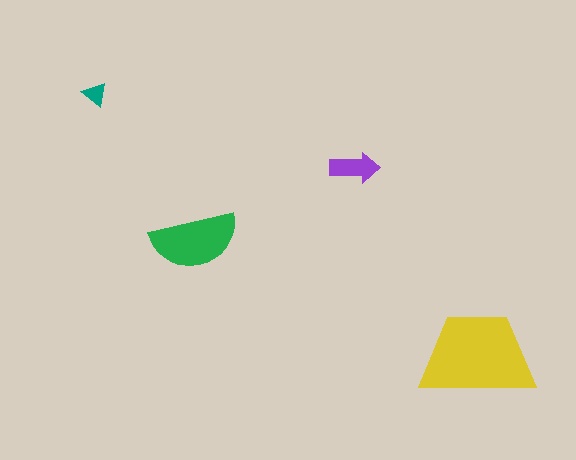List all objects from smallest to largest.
The teal triangle, the purple arrow, the green semicircle, the yellow trapezoid.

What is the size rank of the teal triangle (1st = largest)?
4th.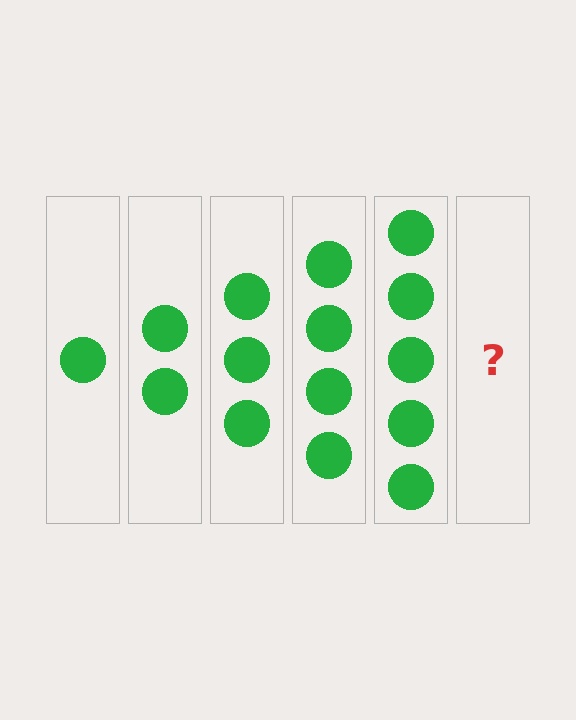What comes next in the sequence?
The next element should be 6 circles.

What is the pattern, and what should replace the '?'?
The pattern is that each step adds one more circle. The '?' should be 6 circles.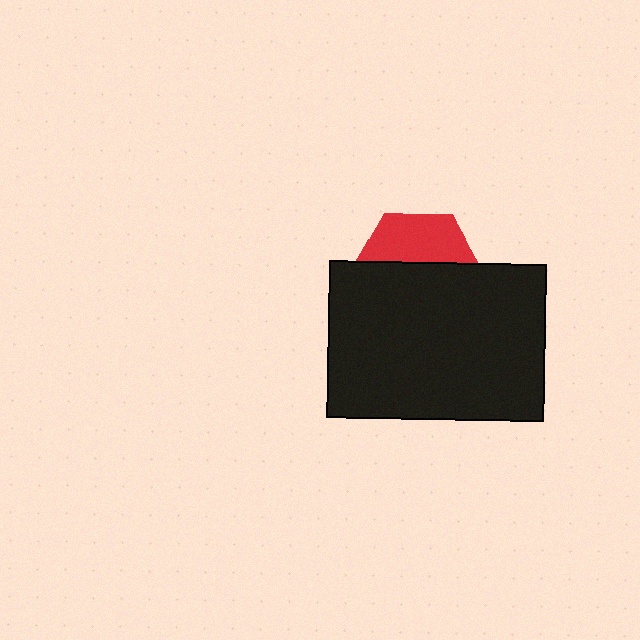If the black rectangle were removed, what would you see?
You would see the complete red hexagon.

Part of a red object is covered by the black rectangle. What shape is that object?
It is a hexagon.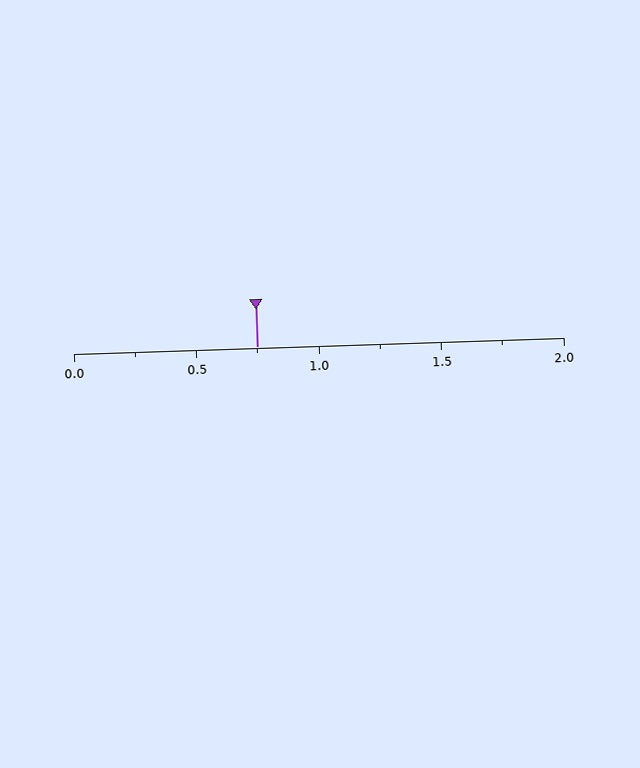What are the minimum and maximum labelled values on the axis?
The axis runs from 0.0 to 2.0.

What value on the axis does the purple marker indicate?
The marker indicates approximately 0.75.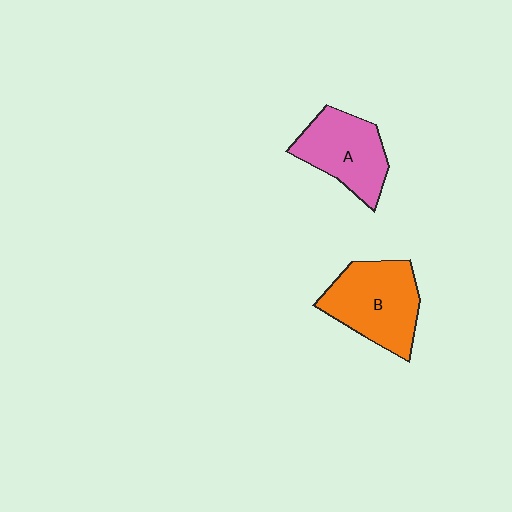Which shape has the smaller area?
Shape A (pink).